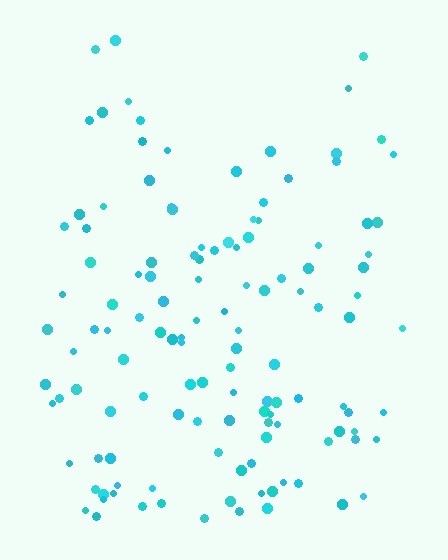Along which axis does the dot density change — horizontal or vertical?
Vertical.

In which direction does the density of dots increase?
From top to bottom, with the bottom side densest.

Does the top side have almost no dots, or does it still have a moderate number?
Still a moderate number, just noticeably fewer than the bottom.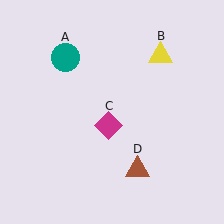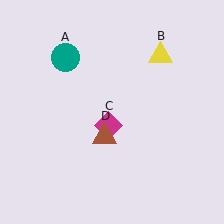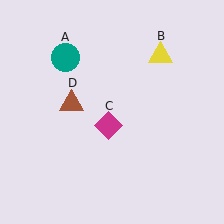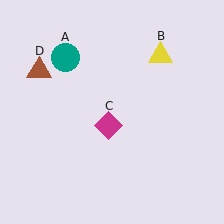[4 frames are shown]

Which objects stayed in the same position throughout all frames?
Teal circle (object A) and yellow triangle (object B) and magenta diamond (object C) remained stationary.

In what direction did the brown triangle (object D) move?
The brown triangle (object D) moved up and to the left.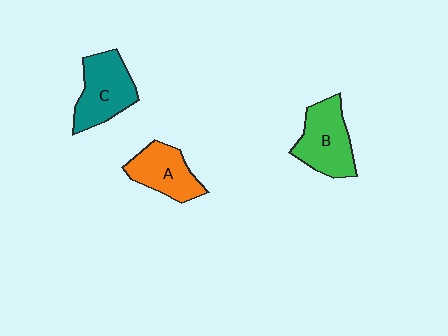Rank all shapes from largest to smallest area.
From largest to smallest: B (green), C (teal), A (orange).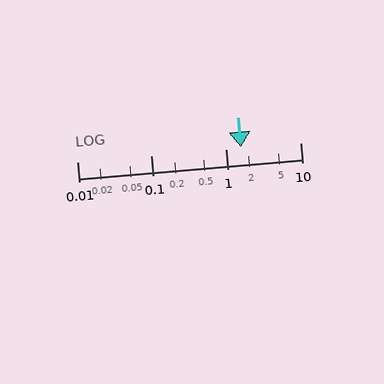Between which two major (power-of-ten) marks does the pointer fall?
The pointer is between 1 and 10.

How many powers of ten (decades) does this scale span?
The scale spans 3 decades, from 0.01 to 10.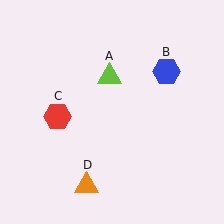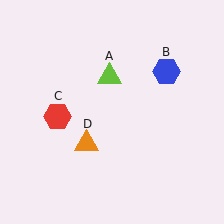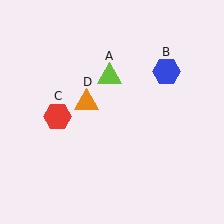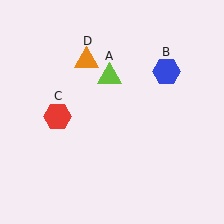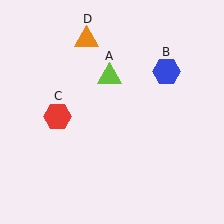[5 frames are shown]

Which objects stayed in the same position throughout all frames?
Lime triangle (object A) and blue hexagon (object B) and red hexagon (object C) remained stationary.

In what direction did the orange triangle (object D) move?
The orange triangle (object D) moved up.